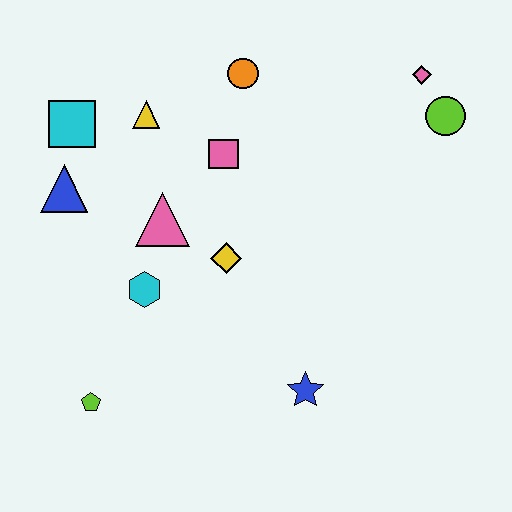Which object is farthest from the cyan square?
The lime circle is farthest from the cyan square.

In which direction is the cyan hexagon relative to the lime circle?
The cyan hexagon is to the left of the lime circle.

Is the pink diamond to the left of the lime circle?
Yes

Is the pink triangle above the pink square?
No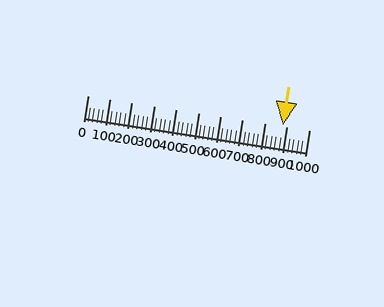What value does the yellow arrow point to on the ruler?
The yellow arrow points to approximately 880.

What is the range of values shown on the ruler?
The ruler shows values from 0 to 1000.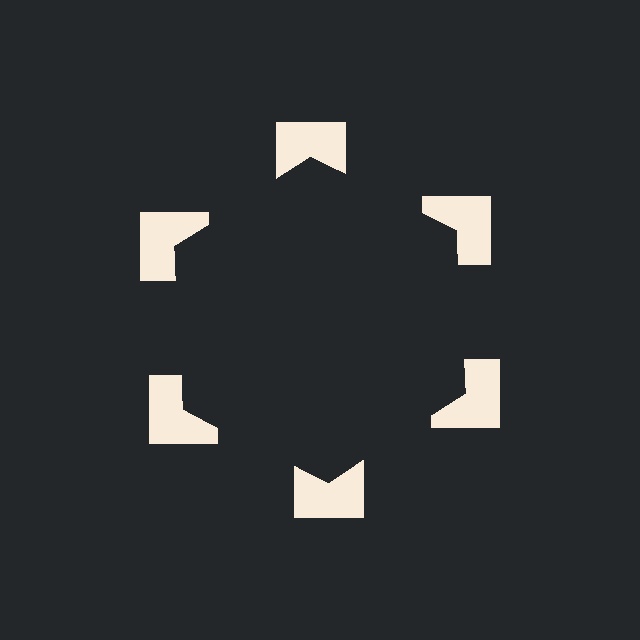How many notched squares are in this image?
There are 6 — one at each vertex of the illusory hexagon.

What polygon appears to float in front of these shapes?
An illusory hexagon — its edges are inferred from the aligned wedge cuts in the notched squares, not physically drawn.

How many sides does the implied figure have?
6 sides.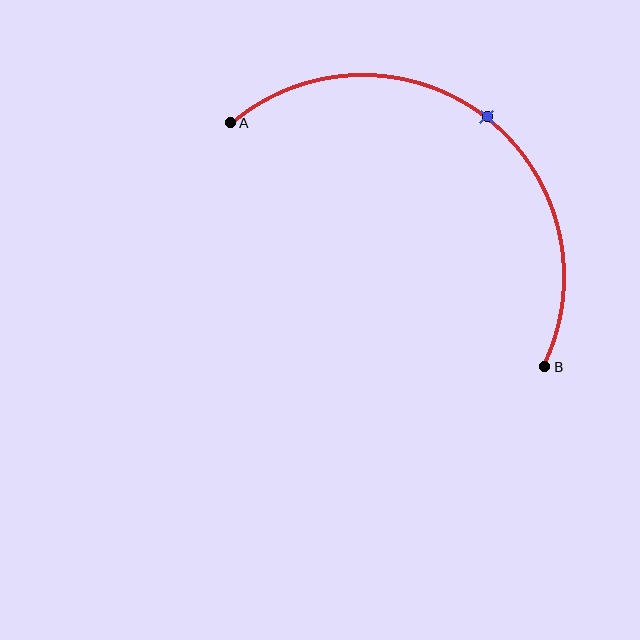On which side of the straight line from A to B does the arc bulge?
The arc bulges above and to the right of the straight line connecting A and B.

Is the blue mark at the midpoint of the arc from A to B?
Yes. The blue mark lies on the arc at equal arc-length from both A and B — it is the arc midpoint.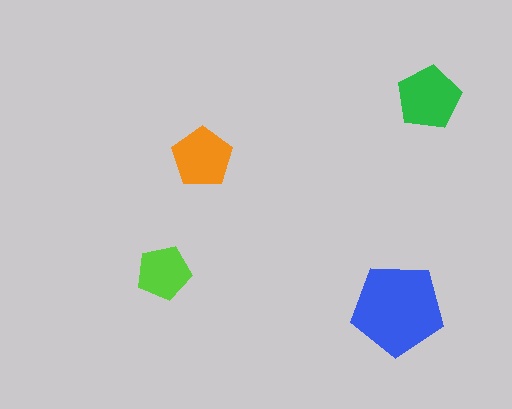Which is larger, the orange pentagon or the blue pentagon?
The blue one.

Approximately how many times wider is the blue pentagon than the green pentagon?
About 1.5 times wider.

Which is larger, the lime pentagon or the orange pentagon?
The orange one.